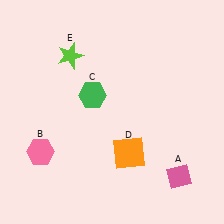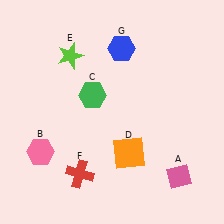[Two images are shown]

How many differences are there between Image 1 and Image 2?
There are 2 differences between the two images.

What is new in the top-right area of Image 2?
A blue hexagon (G) was added in the top-right area of Image 2.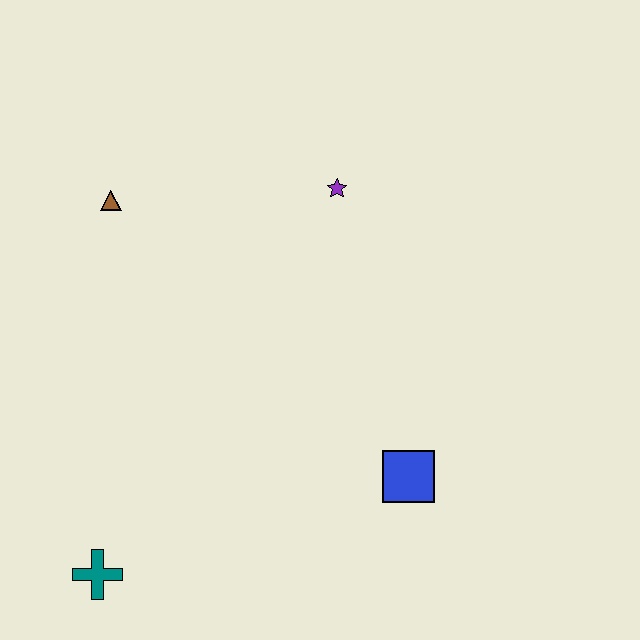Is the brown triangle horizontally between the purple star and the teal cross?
Yes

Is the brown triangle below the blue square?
No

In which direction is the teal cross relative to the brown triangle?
The teal cross is below the brown triangle.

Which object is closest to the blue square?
The purple star is closest to the blue square.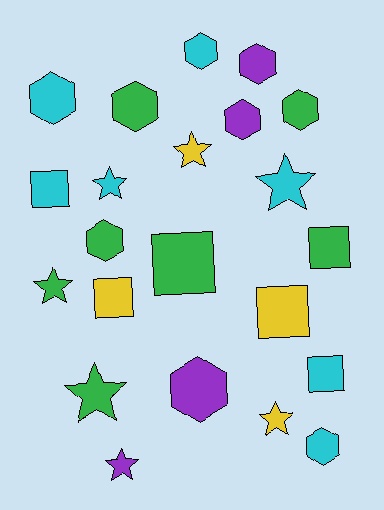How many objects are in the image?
There are 22 objects.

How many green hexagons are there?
There are 3 green hexagons.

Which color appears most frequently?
Cyan, with 7 objects.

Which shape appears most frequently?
Hexagon, with 9 objects.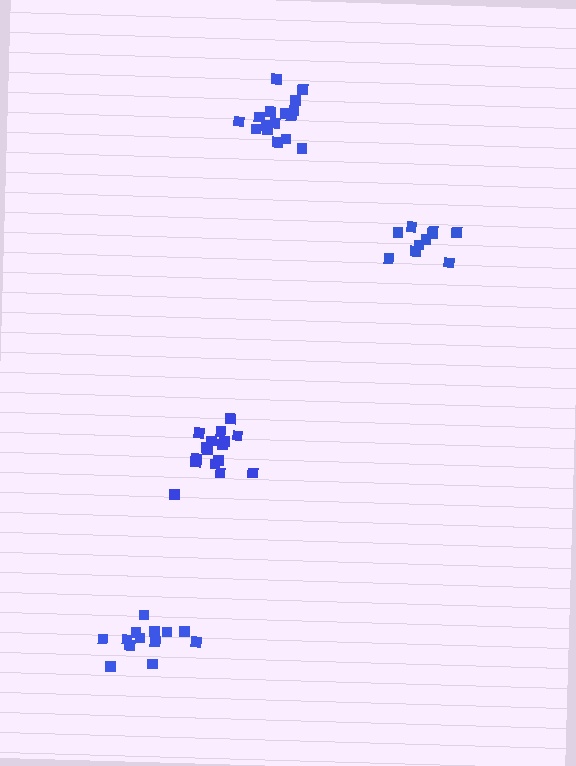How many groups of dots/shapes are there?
There are 4 groups.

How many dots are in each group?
Group 1: 16 dots, Group 2: 16 dots, Group 3: 10 dots, Group 4: 13 dots (55 total).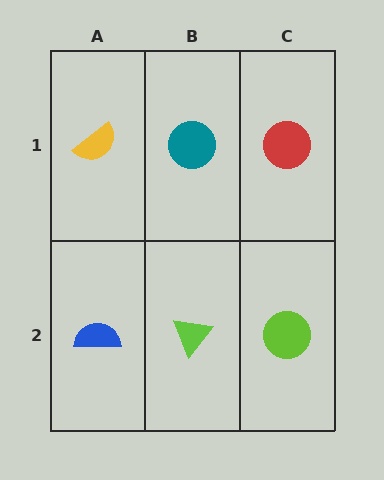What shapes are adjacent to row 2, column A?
A yellow semicircle (row 1, column A), a lime triangle (row 2, column B).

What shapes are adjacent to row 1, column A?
A blue semicircle (row 2, column A), a teal circle (row 1, column B).